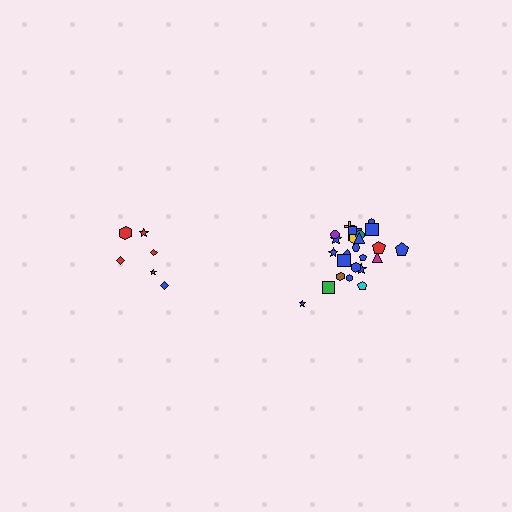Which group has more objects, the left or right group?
The right group.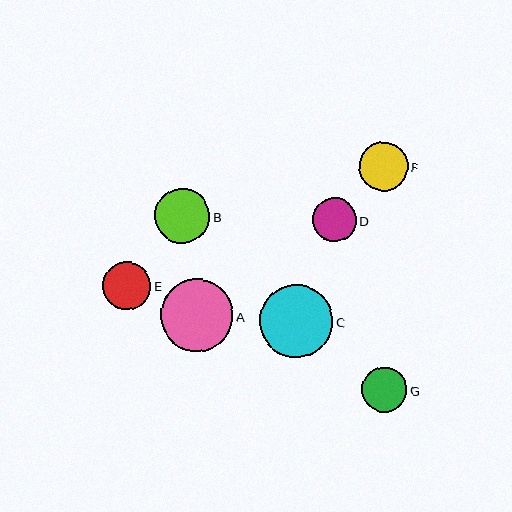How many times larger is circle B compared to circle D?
Circle B is approximately 1.2 times the size of circle D.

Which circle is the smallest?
Circle D is the smallest with a size of approximately 44 pixels.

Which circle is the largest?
Circle C is the largest with a size of approximately 73 pixels.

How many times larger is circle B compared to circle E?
Circle B is approximately 1.1 times the size of circle E.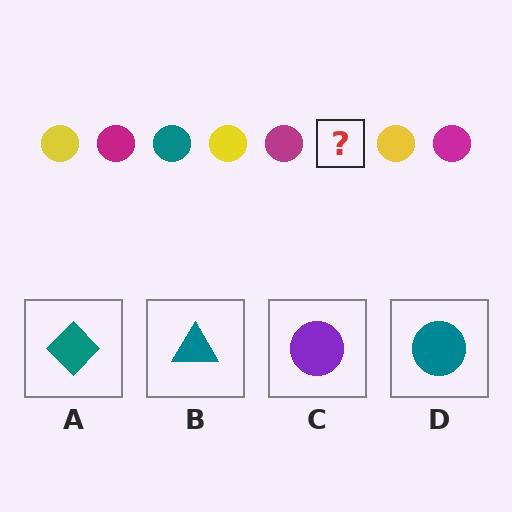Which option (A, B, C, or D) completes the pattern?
D.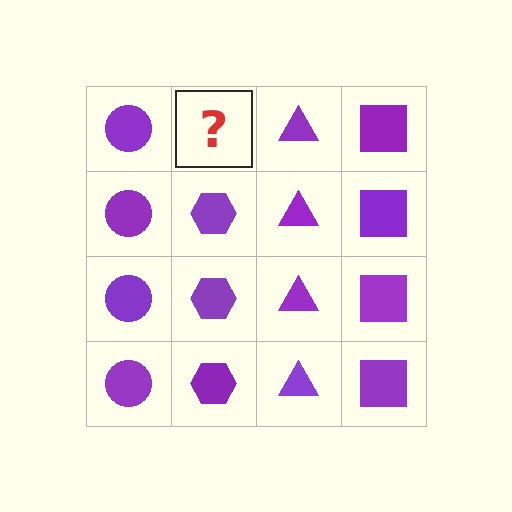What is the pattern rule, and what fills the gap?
The rule is that each column has a consistent shape. The gap should be filled with a purple hexagon.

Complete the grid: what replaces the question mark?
The question mark should be replaced with a purple hexagon.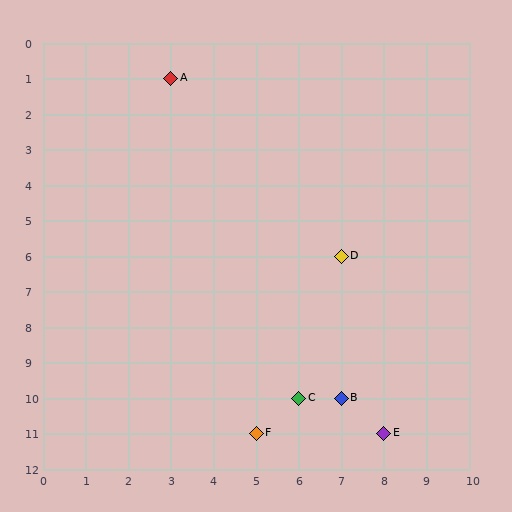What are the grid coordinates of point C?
Point C is at grid coordinates (6, 10).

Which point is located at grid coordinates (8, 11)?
Point E is at (8, 11).